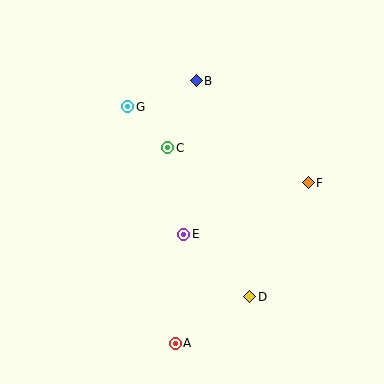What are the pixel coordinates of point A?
Point A is at (175, 343).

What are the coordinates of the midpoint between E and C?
The midpoint between E and C is at (176, 191).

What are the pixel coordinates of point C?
Point C is at (168, 148).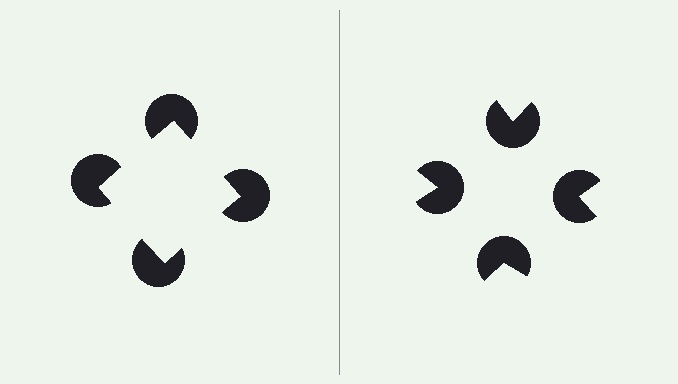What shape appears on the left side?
An illusory square.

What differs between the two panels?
The pac-man discs are positioned identically on both sides; only the wedge orientations differ. On the left they align to a square; on the right they are misaligned.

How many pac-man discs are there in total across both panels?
8 — 4 on each side.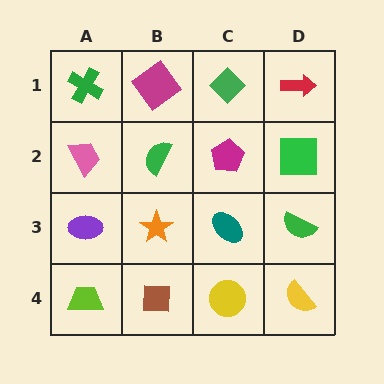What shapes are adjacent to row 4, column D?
A green semicircle (row 3, column D), a yellow circle (row 4, column C).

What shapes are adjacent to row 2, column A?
A green cross (row 1, column A), a purple ellipse (row 3, column A), a green semicircle (row 2, column B).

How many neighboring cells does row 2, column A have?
3.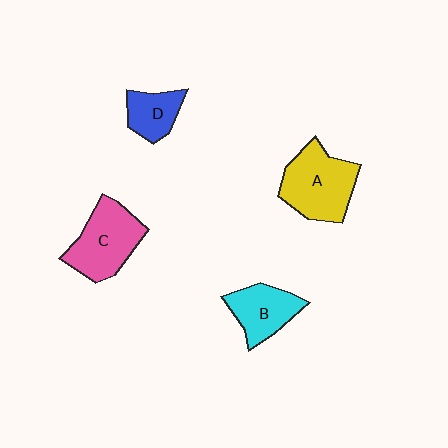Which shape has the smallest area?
Shape D (blue).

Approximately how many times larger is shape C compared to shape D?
Approximately 1.8 times.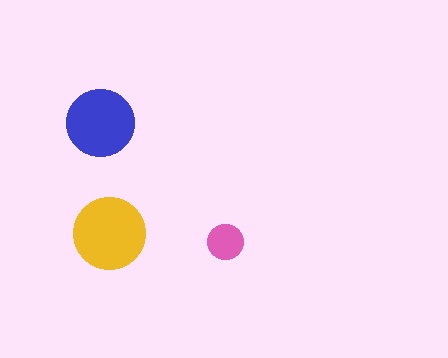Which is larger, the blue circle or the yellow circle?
The yellow one.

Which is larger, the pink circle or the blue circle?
The blue one.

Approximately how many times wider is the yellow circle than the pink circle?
About 2 times wider.